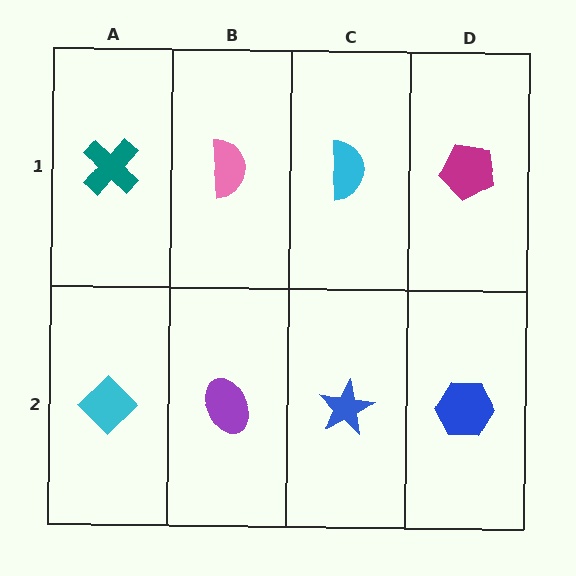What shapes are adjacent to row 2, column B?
A pink semicircle (row 1, column B), a cyan diamond (row 2, column A), a blue star (row 2, column C).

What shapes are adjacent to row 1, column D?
A blue hexagon (row 2, column D), a cyan semicircle (row 1, column C).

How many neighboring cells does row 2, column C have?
3.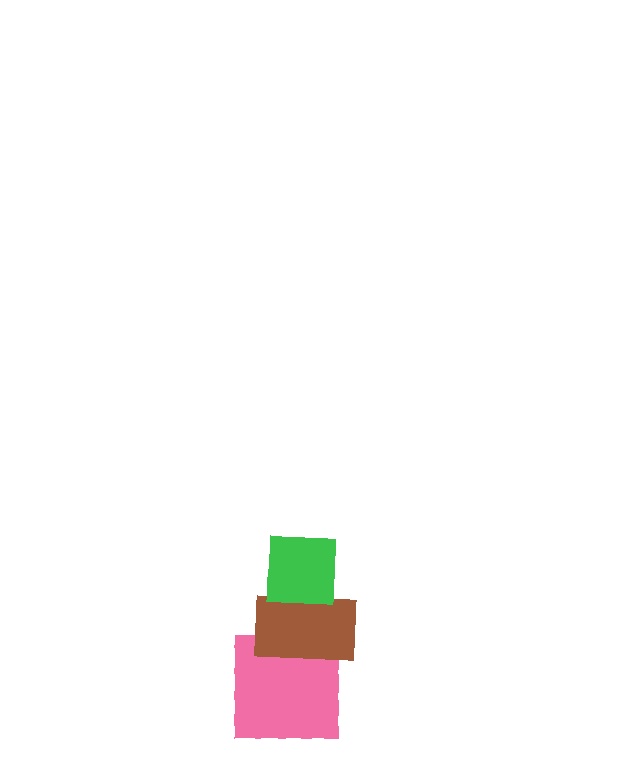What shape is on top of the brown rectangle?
The green square is on top of the brown rectangle.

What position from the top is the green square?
The green square is 1st from the top.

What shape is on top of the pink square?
The brown rectangle is on top of the pink square.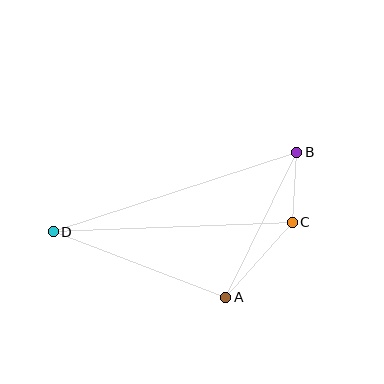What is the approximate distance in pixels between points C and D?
The distance between C and D is approximately 239 pixels.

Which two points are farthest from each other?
Points B and D are farthest from each other.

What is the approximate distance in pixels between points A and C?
The distance between A and C is approximately 100 pixels.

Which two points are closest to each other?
Points B and C are closest to each other.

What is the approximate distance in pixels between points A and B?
The distance between A and B is approximately 162 pixels.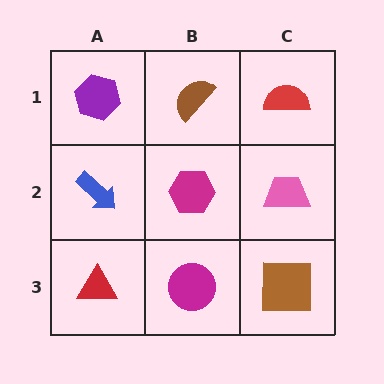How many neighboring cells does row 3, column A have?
2.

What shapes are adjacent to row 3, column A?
A blue arrow (row 2, column A), a magenta circle (row 3, column B).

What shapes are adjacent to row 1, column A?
A blue arrow (row 2, column A), a brown semicircle (row 1, column B).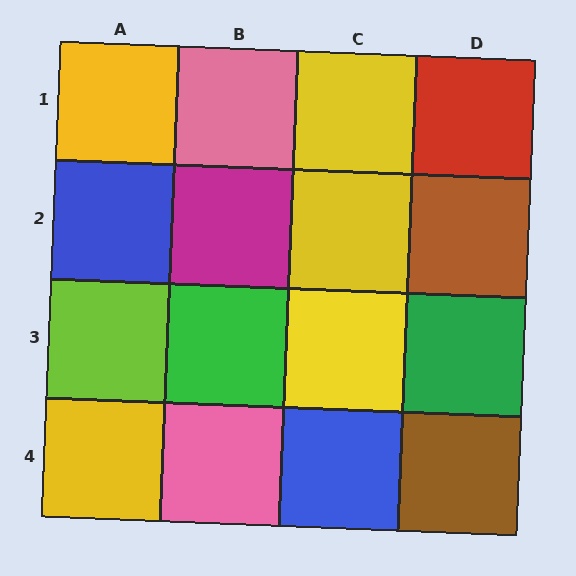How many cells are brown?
2 cells are brown.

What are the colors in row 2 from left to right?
Blue, magenta, yellow, brown.